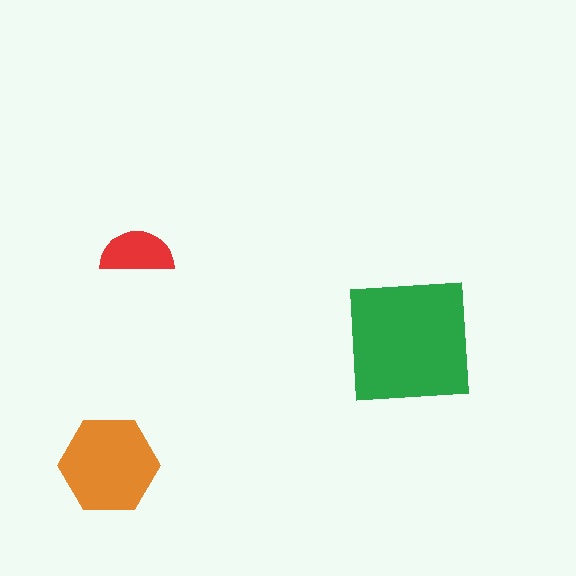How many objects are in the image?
There are 3 objects in the image.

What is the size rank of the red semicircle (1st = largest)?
3rd.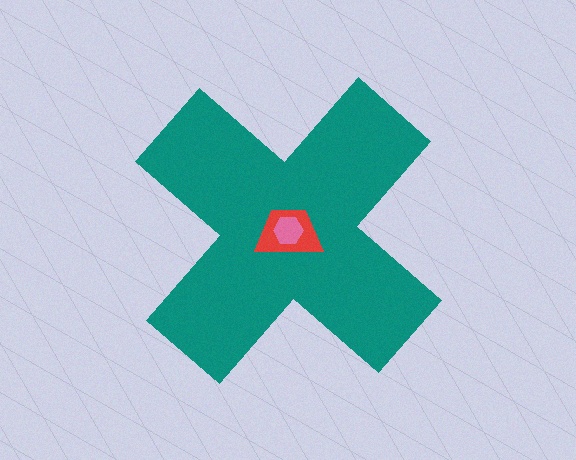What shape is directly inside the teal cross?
The red trapezoid.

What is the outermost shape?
The teal cross.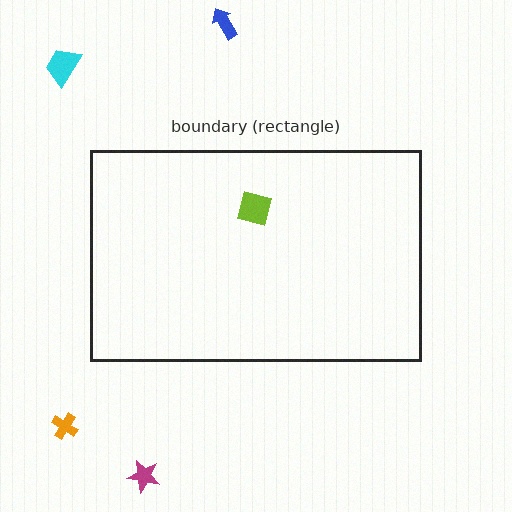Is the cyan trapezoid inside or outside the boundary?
Outside.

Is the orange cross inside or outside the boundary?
Outside.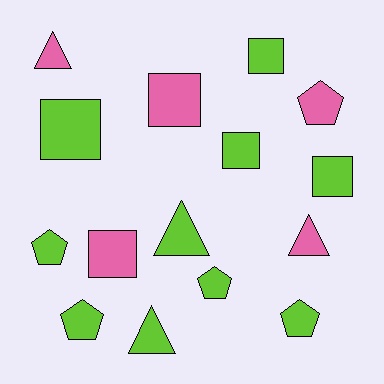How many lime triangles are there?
There are 2 lime triangles.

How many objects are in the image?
There are 15 objects.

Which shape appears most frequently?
Square, with 6 objects.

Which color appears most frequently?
Lime, with 10 objects.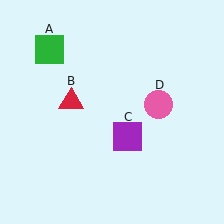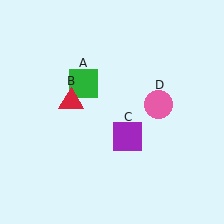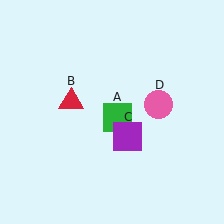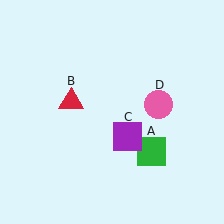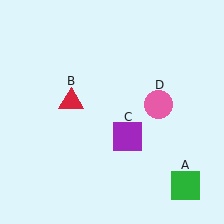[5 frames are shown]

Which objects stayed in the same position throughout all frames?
Red triangle (object B) and purple square (object C) and pink circle (object D) remained stationary.